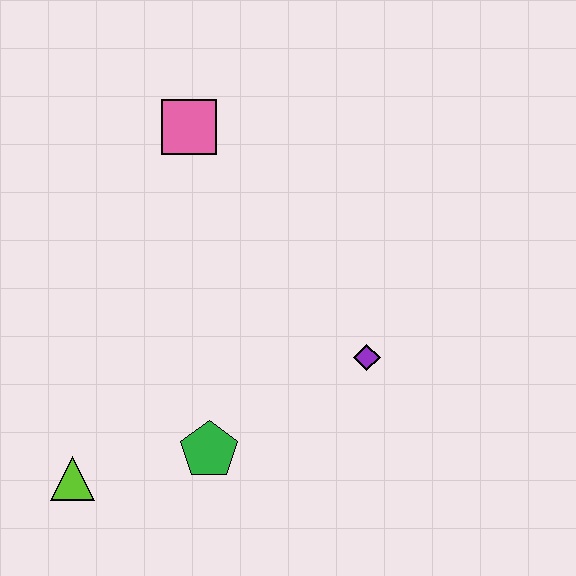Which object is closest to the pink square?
The purple diamond is closest to the pink square.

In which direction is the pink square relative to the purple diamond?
The pink square is above the purple diamond.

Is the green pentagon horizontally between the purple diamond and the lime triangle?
Yes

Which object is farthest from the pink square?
The lime triangle is farthest from the pink square.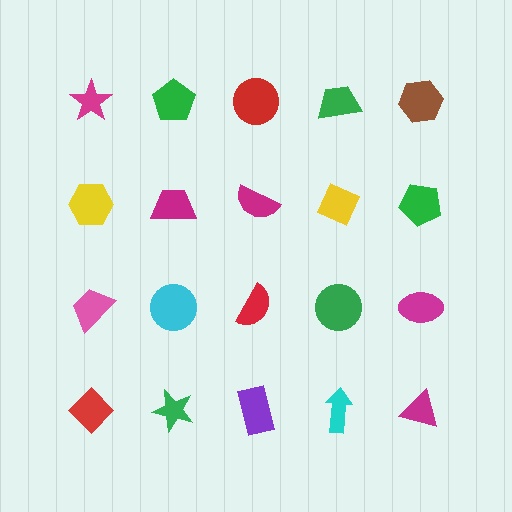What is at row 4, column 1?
A red diamond.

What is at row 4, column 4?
A cyan arrow.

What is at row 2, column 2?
A magenta trapezoid.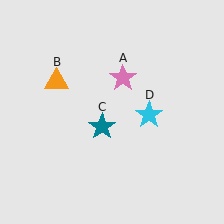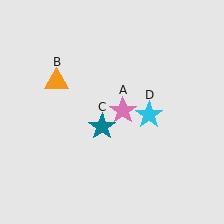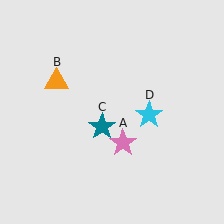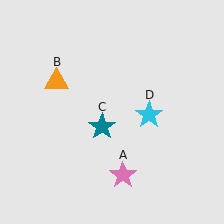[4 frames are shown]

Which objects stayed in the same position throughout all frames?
Orange triangle (object B) and teal star (object C) and cyan star (object D) remained stationary.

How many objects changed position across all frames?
1 object changed position: pink star (object A).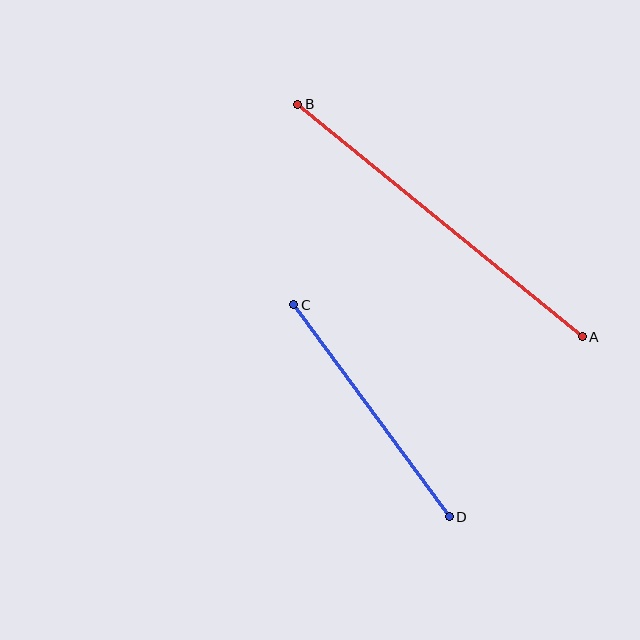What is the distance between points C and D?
The distance is approximately 263 pixels.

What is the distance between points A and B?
The distance is approximately 367 pixels.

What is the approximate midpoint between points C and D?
The midpoint is at approximately (372, 411) pixels.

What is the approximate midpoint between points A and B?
The midpoint is at approximately (440, 221) pixels.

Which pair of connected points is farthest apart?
Points A and B are farthest apart.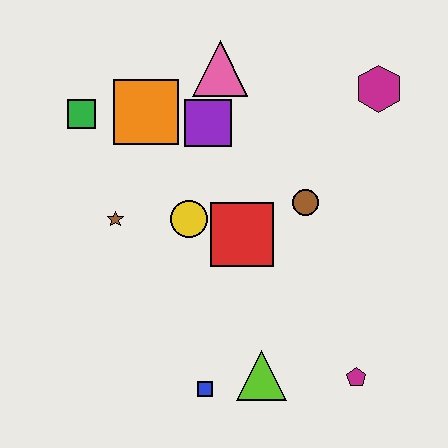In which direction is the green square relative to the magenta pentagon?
The green square is to the left of the magenta pentagon.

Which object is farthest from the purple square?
The magenta pentagon is farthest from the purple square.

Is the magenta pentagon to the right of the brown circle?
Yes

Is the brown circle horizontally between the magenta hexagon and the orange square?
Yes